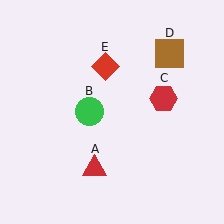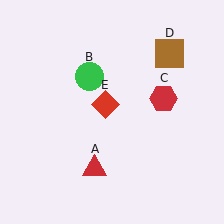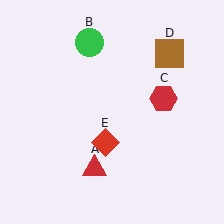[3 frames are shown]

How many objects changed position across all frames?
2 objects changed position: green circle (object B), red diamond (object E).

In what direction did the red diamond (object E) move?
The red diamond (object E) moved down.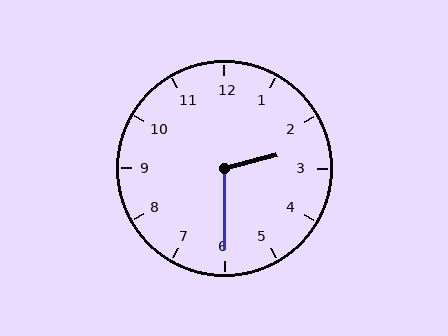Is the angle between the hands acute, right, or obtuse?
It is obtuse.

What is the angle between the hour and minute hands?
Approximately 105 degrees.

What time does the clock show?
2:30.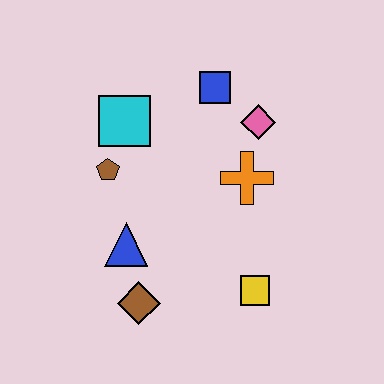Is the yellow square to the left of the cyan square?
No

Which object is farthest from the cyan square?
The yellow square is farthest from the cyan square.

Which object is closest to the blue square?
The pink diamond is closest to the blue square.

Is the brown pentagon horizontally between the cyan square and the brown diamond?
No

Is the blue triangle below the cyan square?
Yes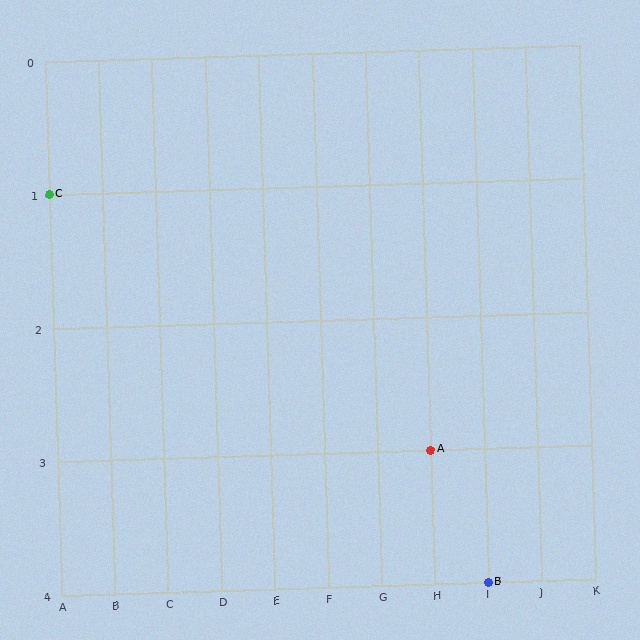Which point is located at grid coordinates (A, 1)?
Point C is at (A, 1).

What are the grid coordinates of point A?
Point A is at grid coordinates (H, 3).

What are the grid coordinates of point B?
Point B is at grid coordinates (I, 4).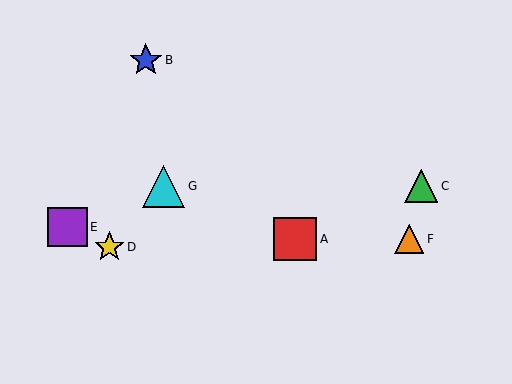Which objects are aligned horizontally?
Objects C, G are aligned horizontally.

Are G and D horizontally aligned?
No, G is at y≈186 and D is at y≈247.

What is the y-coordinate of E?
Object E is at y≈227.